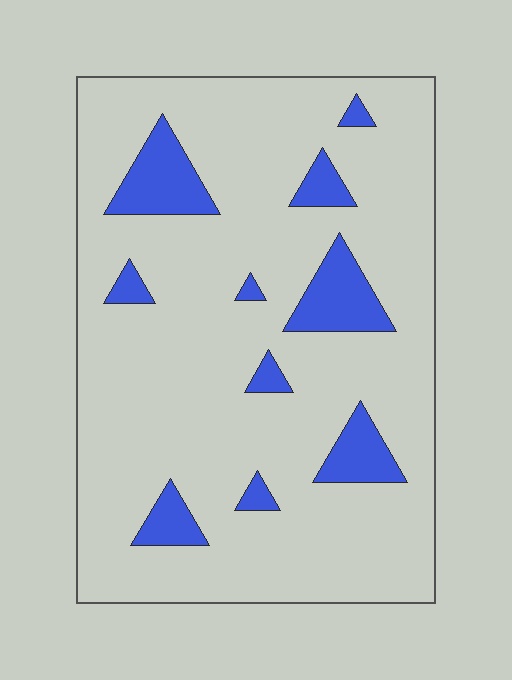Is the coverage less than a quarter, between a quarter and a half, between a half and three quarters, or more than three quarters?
Less than a quarter.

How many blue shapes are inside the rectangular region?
10.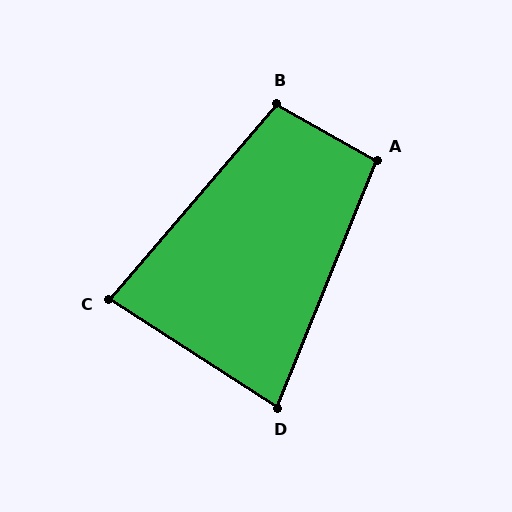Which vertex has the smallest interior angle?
D, at approximately 79 degrees.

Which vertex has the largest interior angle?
B, at approximately 101 degrees.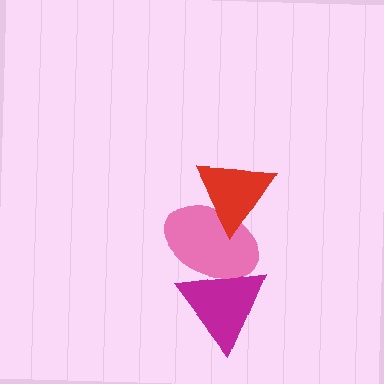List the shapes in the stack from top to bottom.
From top to bottom: the red triangle, the pink ellipse, the magenta triangle.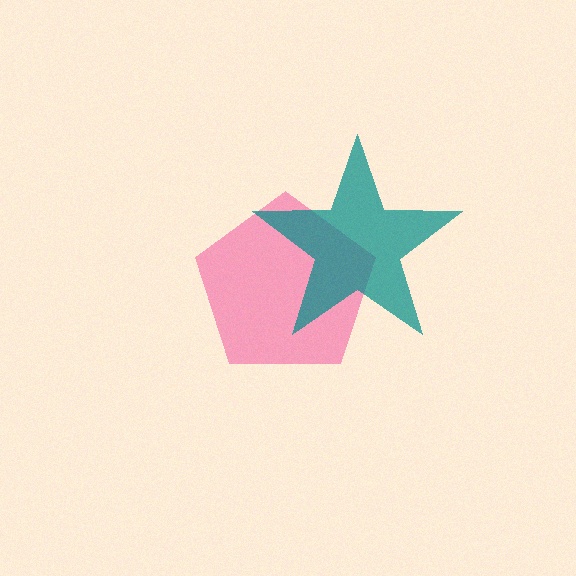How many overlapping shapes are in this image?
There are 2 overlapping shapes in the image.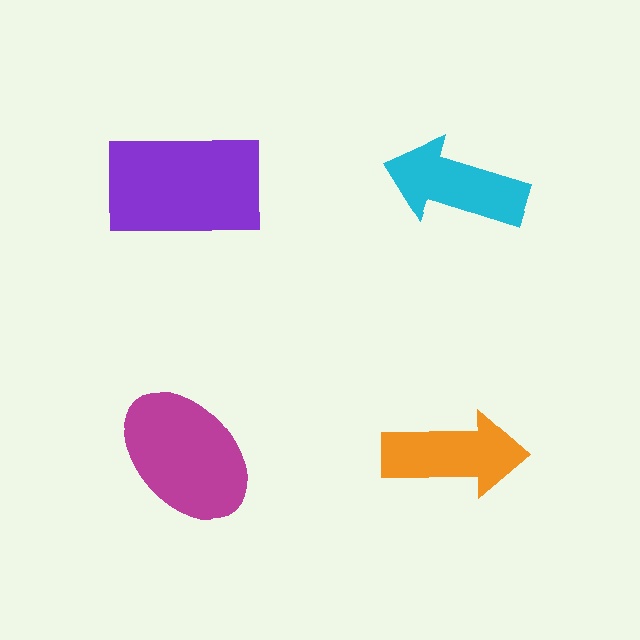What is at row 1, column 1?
A purple rectangle.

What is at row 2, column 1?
A magenta ellipse.